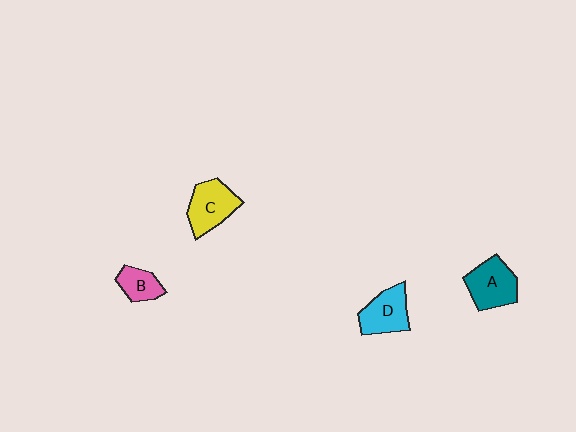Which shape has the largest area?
Shape A (teal).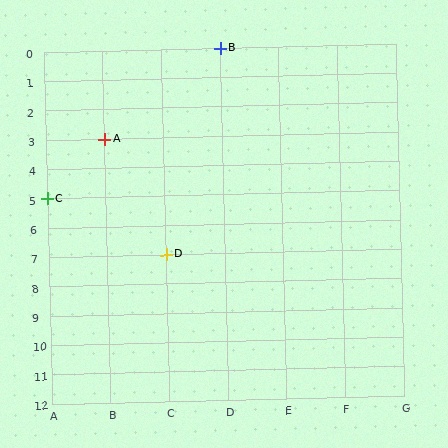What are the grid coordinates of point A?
Point A is at grid coordinates (B, 3).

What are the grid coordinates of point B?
Point B is at grid coordinates (D, 0).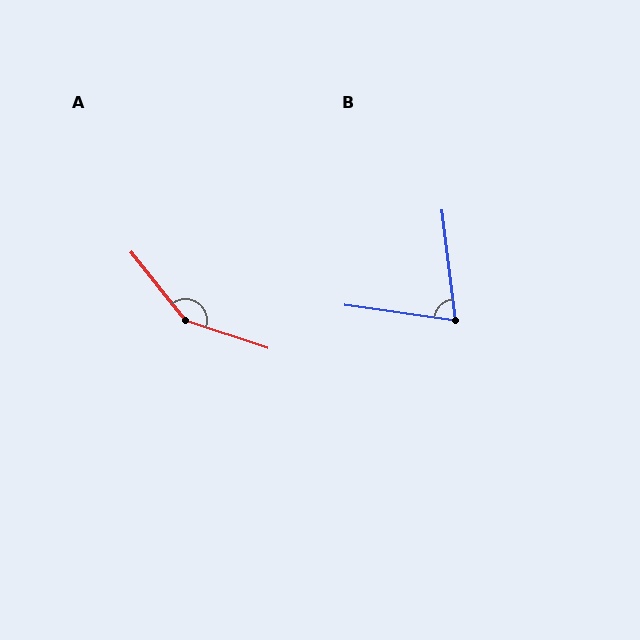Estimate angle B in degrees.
Approximately 75 degrees.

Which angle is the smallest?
B, at approximately 75 degrees.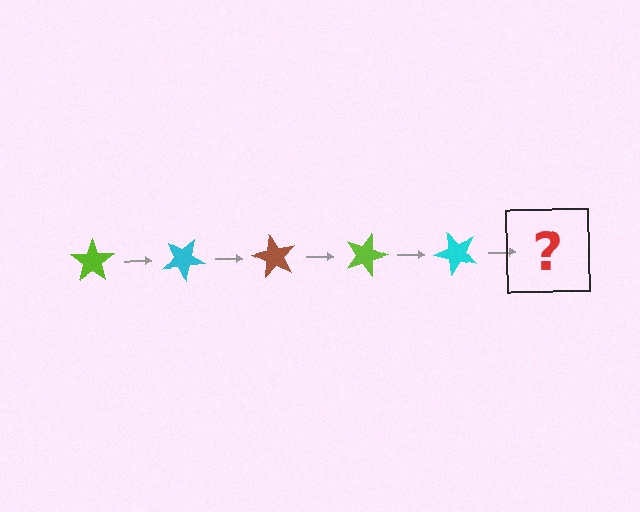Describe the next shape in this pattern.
It should be a brown star, rotated 150 degrees from the start.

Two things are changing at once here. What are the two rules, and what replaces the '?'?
The two rules are that it rotates 30 degrees each step and the color cycles through lime, cyan, and brown. The '?' should be a brown star, rotated 150 degrees from the start.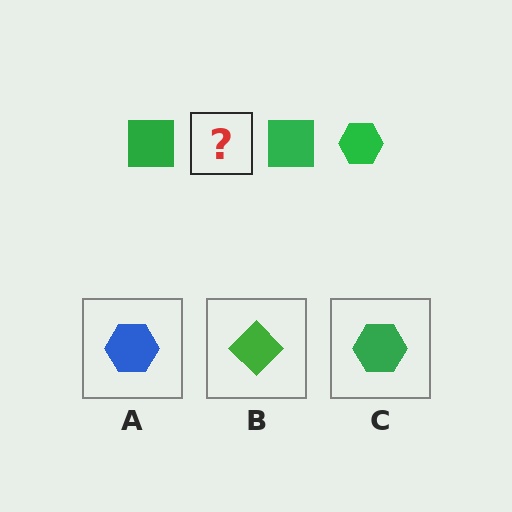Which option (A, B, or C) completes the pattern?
C.